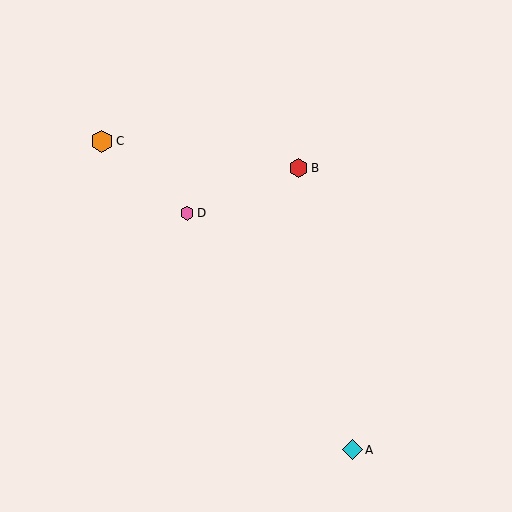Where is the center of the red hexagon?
The center of the red hexagon is at (299, 168).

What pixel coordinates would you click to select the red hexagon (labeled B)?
Click at (299, 168) to select the red hexagon B.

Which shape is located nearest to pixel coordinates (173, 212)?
The pink hexagon (labeled D) at (187, 213) is nearest to that location.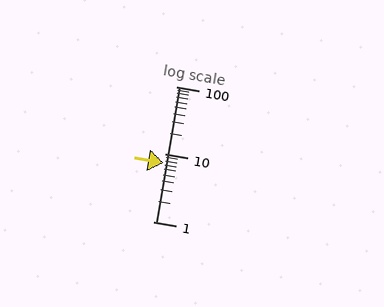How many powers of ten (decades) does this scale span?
The scale spans 2 decades, from 1 to 100.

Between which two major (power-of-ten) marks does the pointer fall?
The pointer is between 1 and 10.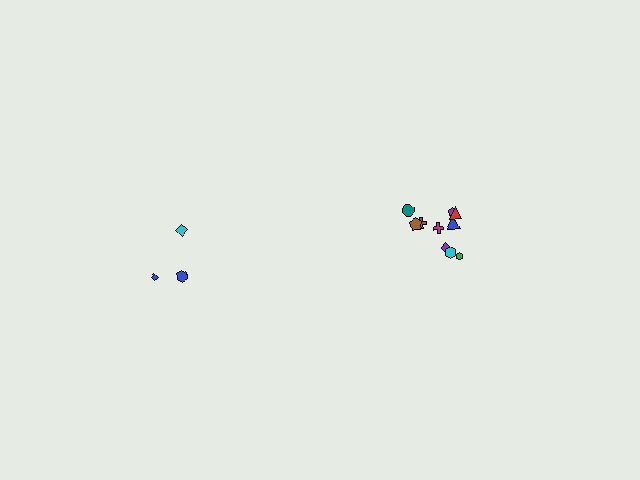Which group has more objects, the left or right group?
The right group.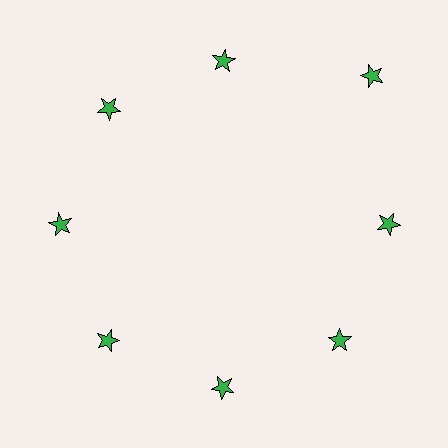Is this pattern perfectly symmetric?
No. The 8 green stars are arranged in a ring, but one element near the 2 o'clock position is pushed outward from the center, breaking the 8-fold rotational symmetry.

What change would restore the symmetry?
The symmetry would be restored by moving it inward, back onto the ring so that all 8 stars sit at equal angles and equal distance from the center.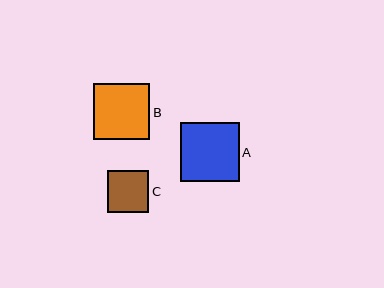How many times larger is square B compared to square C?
Square B is approximately 1.4 times the size of square C.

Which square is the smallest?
Square C is the smallest with a size of approximately 42 pixels.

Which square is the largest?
Square A is the largest with a size of approximately 58 pixels.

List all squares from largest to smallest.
From largest to smallest: A, B, C.